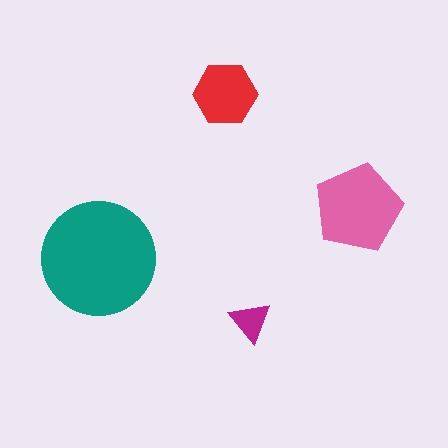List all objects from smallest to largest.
The magenta triangle, the red hexagon, the pink pentagon, the teal circle.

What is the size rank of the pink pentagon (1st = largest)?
2nd.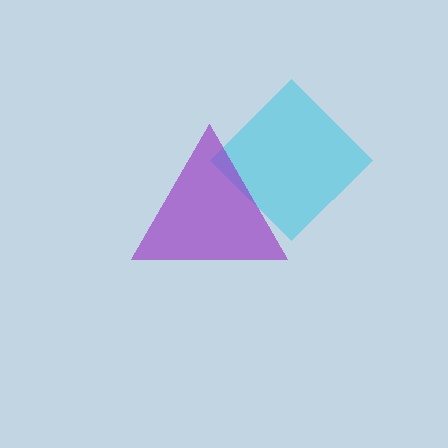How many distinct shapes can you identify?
There are 2 distinct shapes: a cyan diamond, a purple triangle.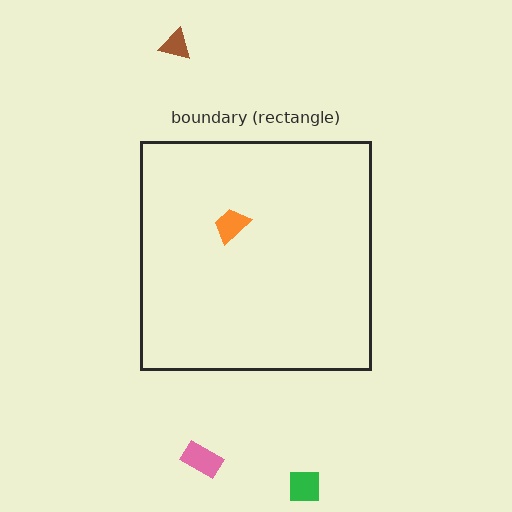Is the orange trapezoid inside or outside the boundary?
Inside.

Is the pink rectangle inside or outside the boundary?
Outside.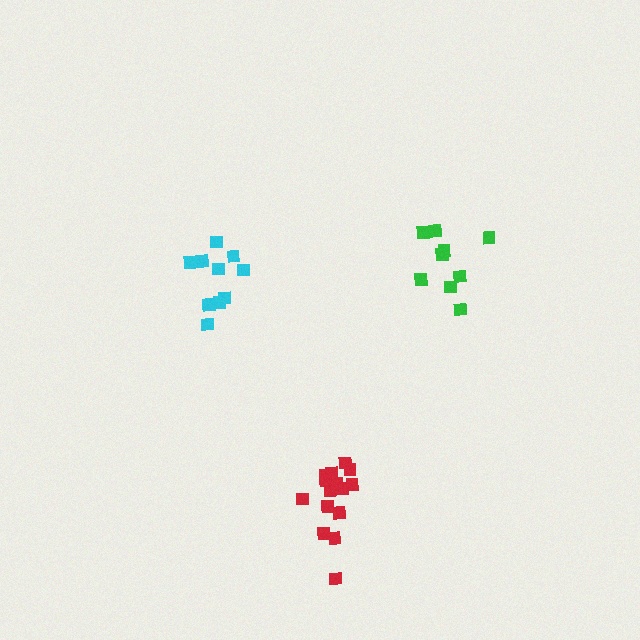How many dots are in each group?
Group 1: 15 dots, Group 2: 10 dots, Group 3: 9 dots (34 total).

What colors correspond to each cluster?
The clusters are colored: red, cyan, green.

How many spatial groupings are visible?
There are 3 spatial groupings.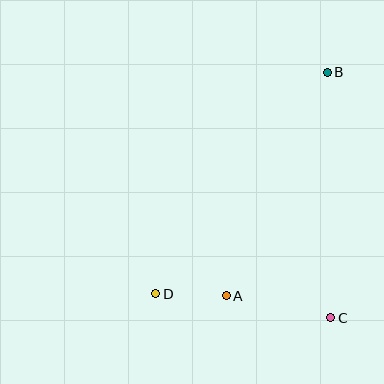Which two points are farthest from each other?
Points B and D are farthest from each other.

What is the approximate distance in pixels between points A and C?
The distance between A and C is approximately 107 pixels.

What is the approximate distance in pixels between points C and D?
The distance between C and D is approximately 177 pixels.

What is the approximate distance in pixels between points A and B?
The distance between A and B is approximately 245 pixels.